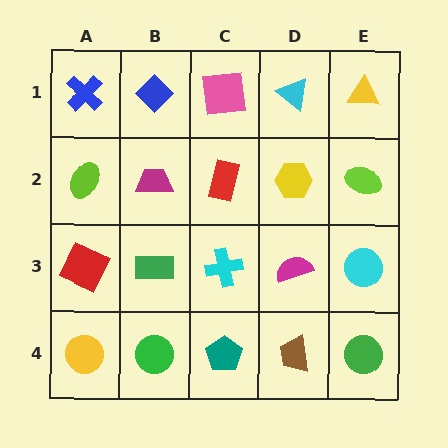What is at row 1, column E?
A yellow triangle.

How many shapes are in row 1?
5 shapes.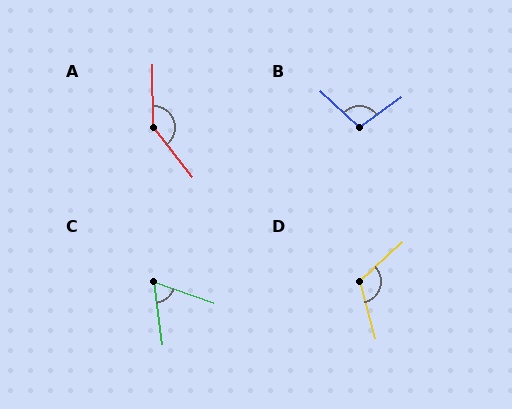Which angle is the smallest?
C, at approximately 64 degrees.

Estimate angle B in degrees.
Approximately 102 degrees.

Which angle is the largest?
A, at approximately 142 degrees.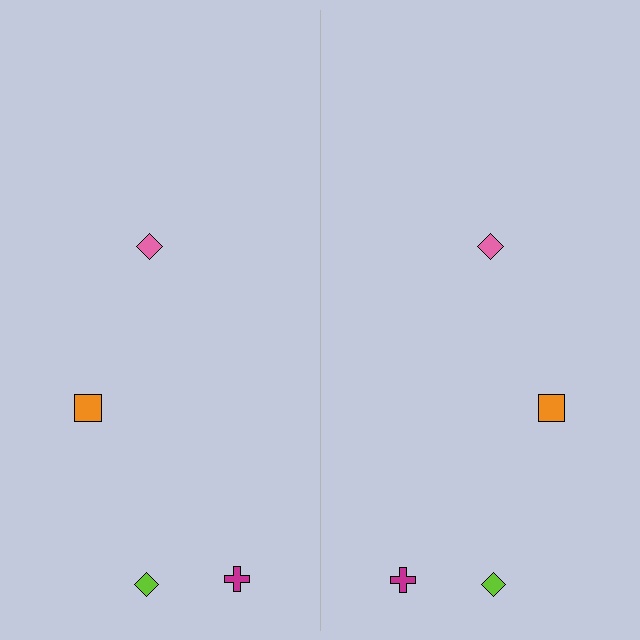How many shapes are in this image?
There are 8 shapes in this image.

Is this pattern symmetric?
Yes, this pattern has bilateral (reflection) symmetry.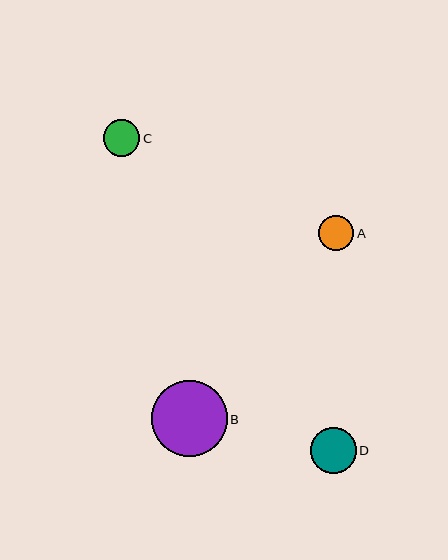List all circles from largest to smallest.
From largest to smallest: B, D, C, A.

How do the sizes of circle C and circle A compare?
Circle C and circle A are approximately the same size.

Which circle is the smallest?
Circle A is the smallest with a size of approximately 35 pixels.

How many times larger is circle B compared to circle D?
Circle B is approximately 1.7 times the size of circle D.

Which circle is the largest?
Circle B is the largest with a size of approximately 76 pixels.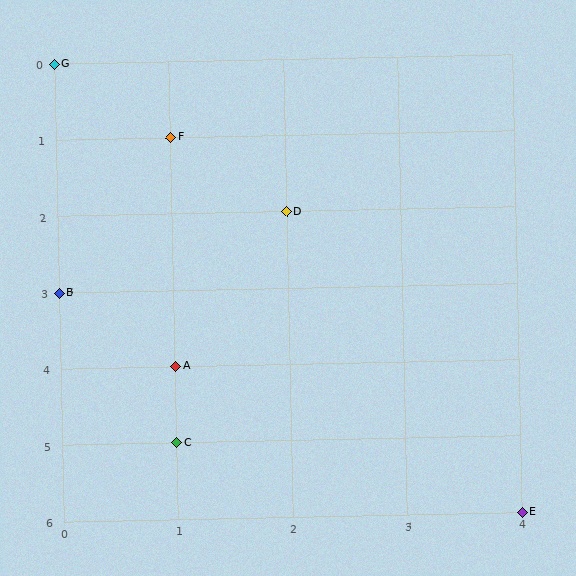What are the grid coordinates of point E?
Point E is at grid coordinates (4, 6).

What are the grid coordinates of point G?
Point G is at grid coordinates (0, 0).